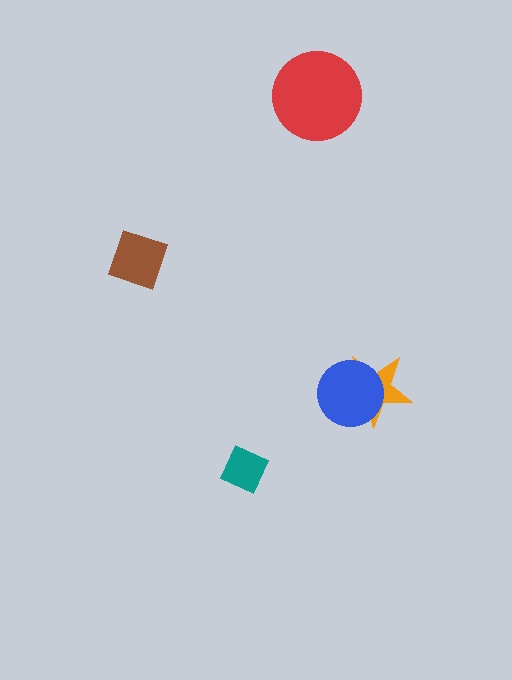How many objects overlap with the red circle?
0 objects overlap with the red circle.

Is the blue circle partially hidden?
No, no other shape covers it.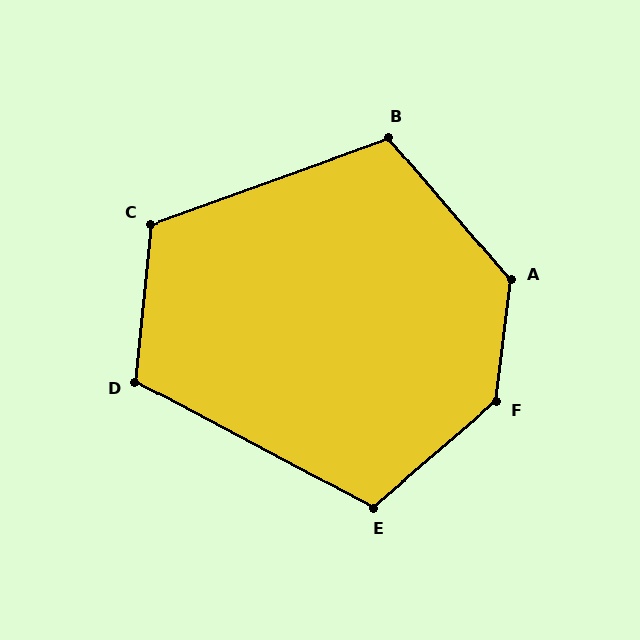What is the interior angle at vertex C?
Approximately 115 degrees (obtuse).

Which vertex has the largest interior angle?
F, at approximately 137 degrees.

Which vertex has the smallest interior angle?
B, at approximately 111 degrees.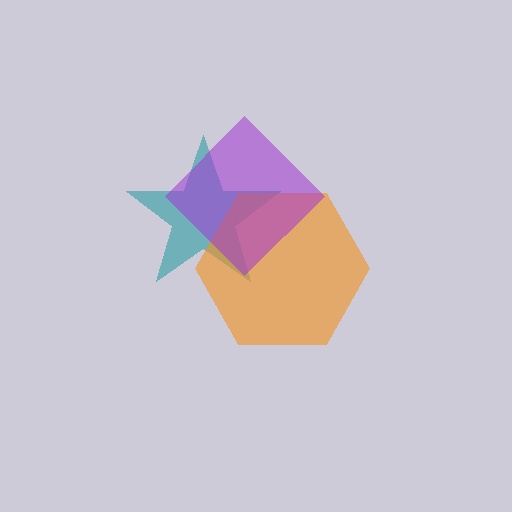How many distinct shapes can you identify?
There are 3 distinct shapes: a teal star, an orange hexagon, a purple diamond.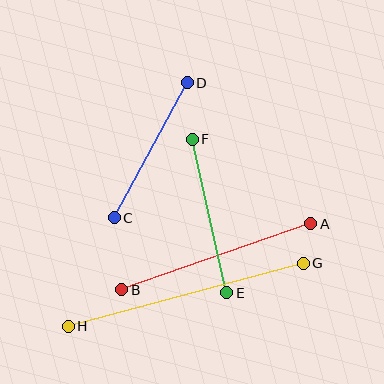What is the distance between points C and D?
The distance is approximately 154 pixels.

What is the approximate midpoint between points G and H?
The midpoint is at approximately (186, 295) pixels.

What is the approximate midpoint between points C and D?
The midpoint is at approximately (151, 150) pixels.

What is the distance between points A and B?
The distance is approximately 200 pixels.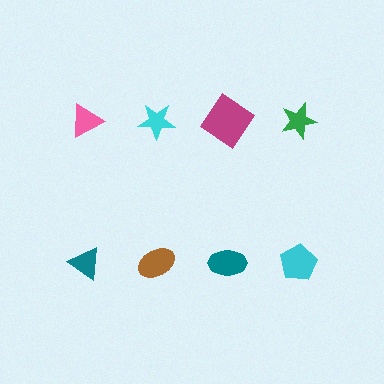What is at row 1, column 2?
A cyan star.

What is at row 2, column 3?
A teal ellipse.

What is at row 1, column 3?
A magenta diamond.